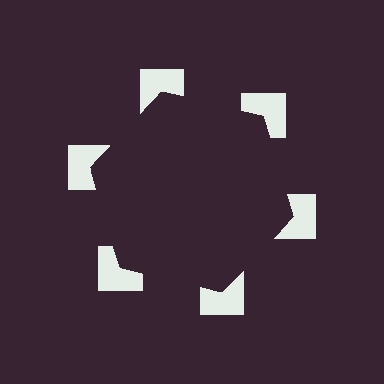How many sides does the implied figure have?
6 sides.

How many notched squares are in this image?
There are 6 — one at each vertex of the illusory hexagon.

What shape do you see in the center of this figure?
An illusory hexagon — its edges are inferred from the aligned wedge cuts in the notched squares, not physically drawn.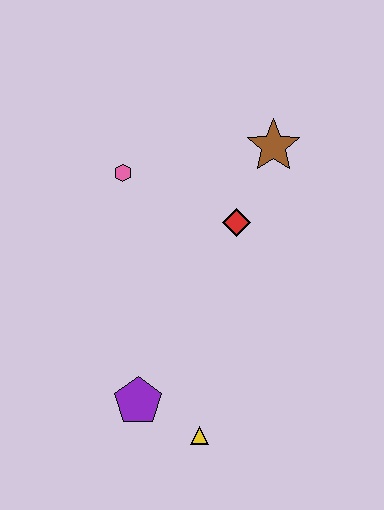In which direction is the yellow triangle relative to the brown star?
The yellow triangle is below the brown star.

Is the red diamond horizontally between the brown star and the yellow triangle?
Yes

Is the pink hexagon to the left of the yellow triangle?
Yes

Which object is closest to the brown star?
The red diamond is closest to the brown star.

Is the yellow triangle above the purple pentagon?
No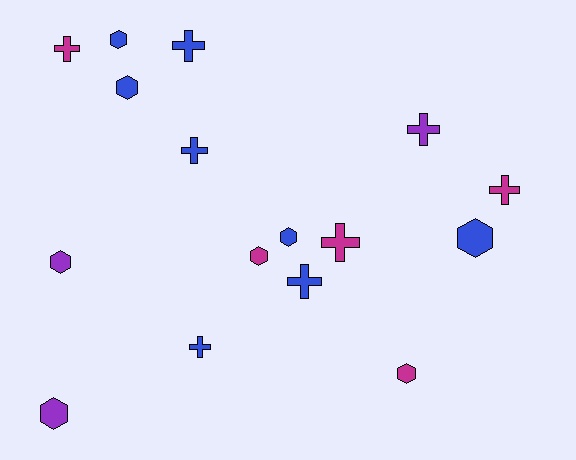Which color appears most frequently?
Blue, with 8 objects.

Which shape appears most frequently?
Hexagon, with 8 objects.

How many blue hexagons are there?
There are 4 blue hexagons.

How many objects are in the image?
There are 16 objects.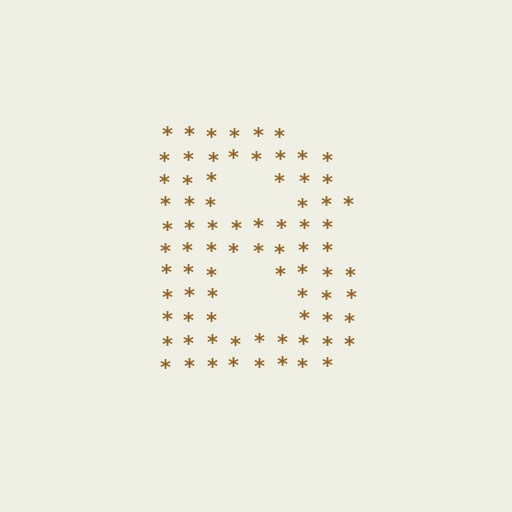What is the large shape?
The large shape is the letter B.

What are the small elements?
The small elements are asterisks.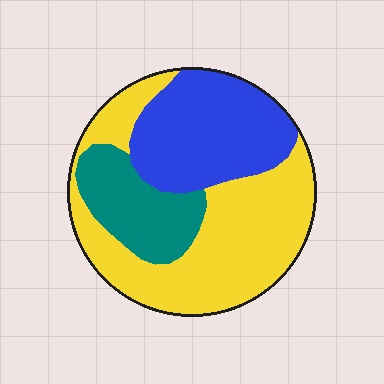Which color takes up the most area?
Yellow, at roughly 50%.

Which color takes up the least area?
Teal, at roughly 20%.